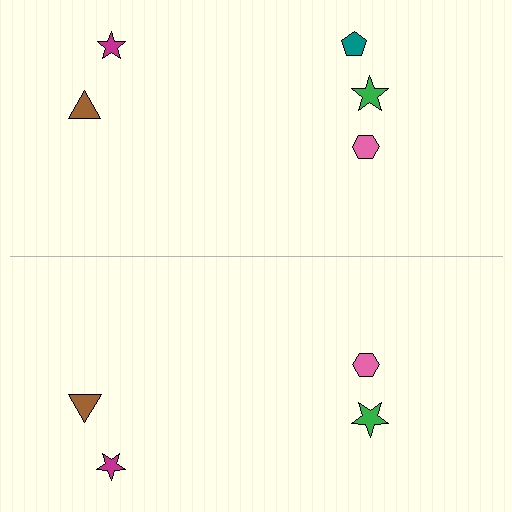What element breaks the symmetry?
A teal pentagon is missing from the bottom side.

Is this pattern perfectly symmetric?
No, the pattern is not perfectly symmetric. A teal pentagon is missing from the bottom side.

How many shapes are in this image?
There are 9 shapes in this image.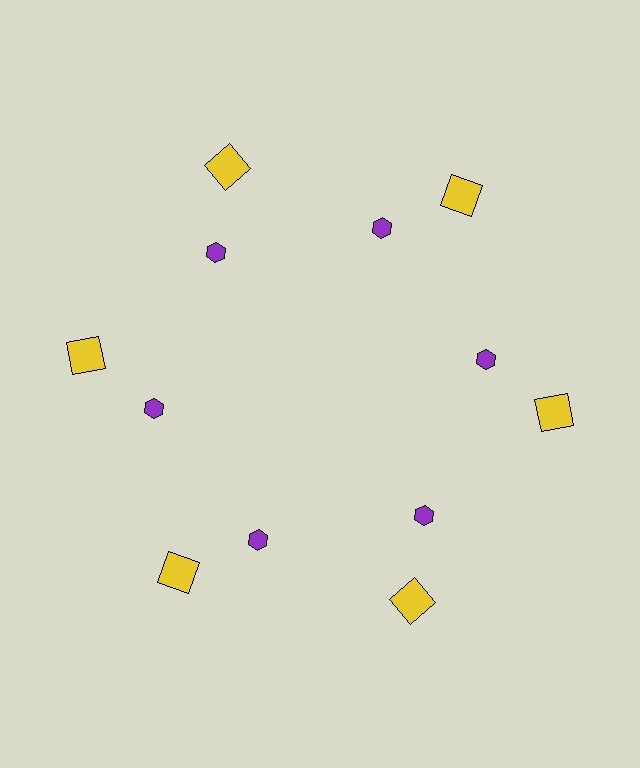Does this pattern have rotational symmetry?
Yes, this pattern has 6-fold rotational symmetry. It looks the same after rotating 60 degrees around the center.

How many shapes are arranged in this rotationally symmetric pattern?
There are 12 shapes, arranged in 6 groups of 2.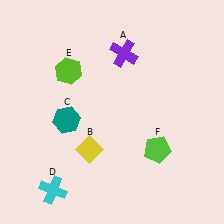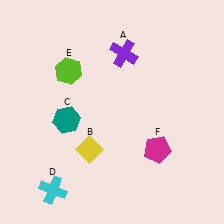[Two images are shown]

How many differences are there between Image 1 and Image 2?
There is 1 difference between the two images.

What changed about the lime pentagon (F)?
In Image 1, F is lime. In Image 2, it changed to magenta.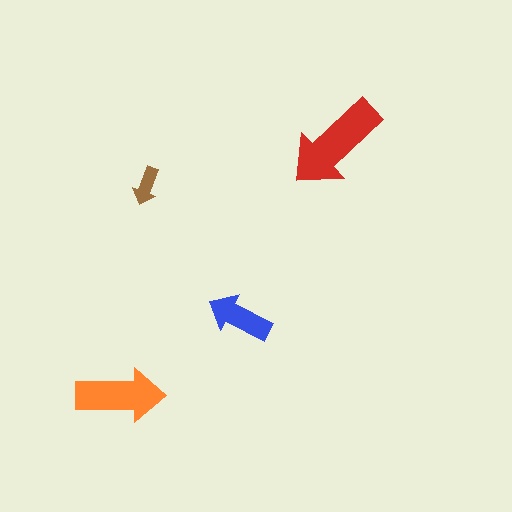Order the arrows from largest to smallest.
the red one, the orange one, the blue one, the brown one.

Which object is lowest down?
The orange arrow is bottommost.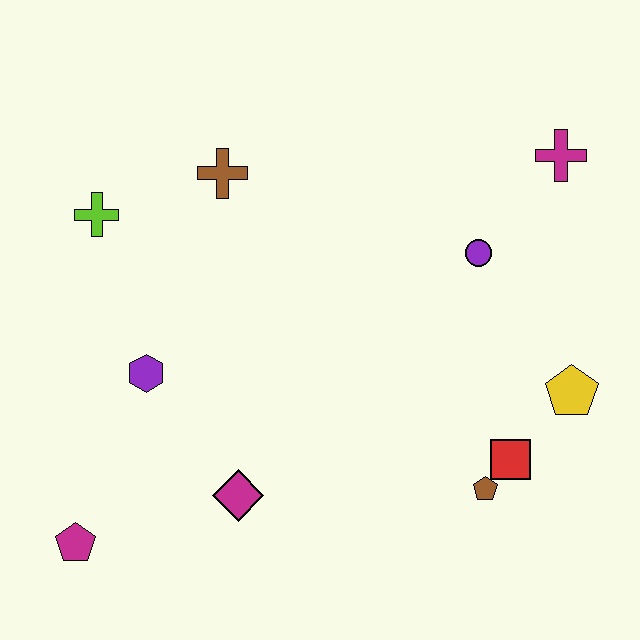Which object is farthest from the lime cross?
The yellow pentagon is farthest from the lime cross.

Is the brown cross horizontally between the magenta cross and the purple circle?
No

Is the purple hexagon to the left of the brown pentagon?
Yes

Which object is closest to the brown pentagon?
The red square is closest to the brown pentagon.